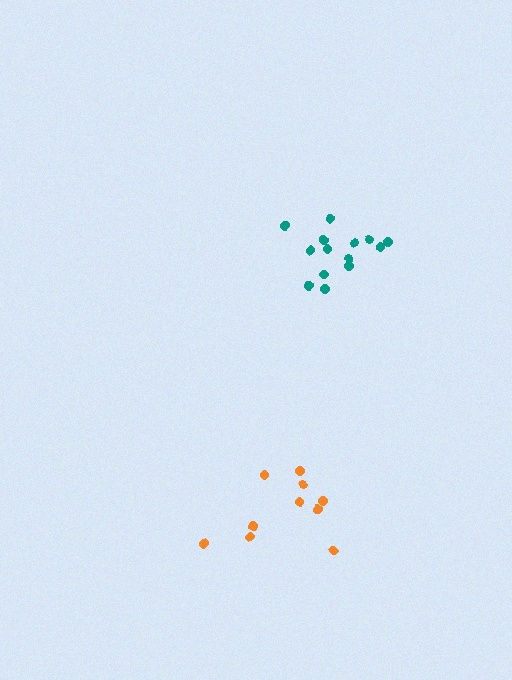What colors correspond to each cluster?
The clusters are colored: teal, orange.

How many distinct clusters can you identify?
There are 2 distinct clusters.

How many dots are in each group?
Group 1: 14 dots, Group 2: 10 dots (24 total).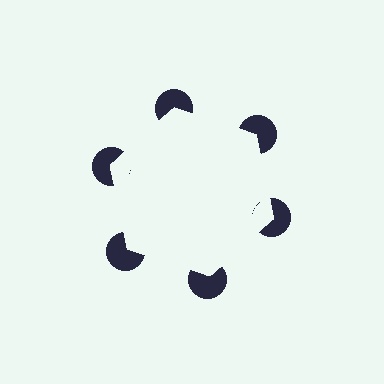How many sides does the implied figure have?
6 sides.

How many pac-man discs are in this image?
There are 6 — one at each vertex of the illusory hexagon.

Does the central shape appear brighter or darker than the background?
It typically appears slightly brighter than the background, even though no actual brightness change is drawn.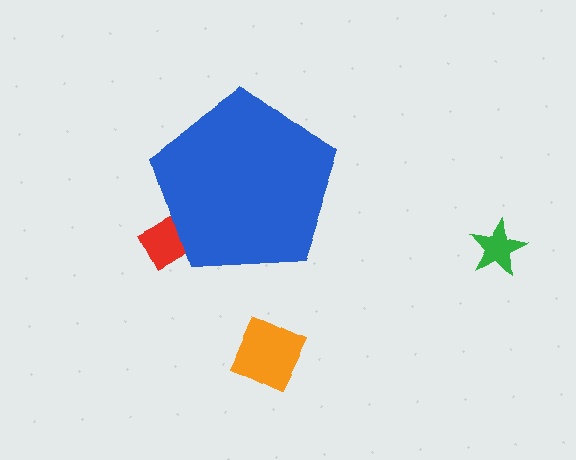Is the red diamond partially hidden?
Yes, the red diamond is partially hidden behind the blue pentagon.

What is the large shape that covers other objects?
A blue pentagon.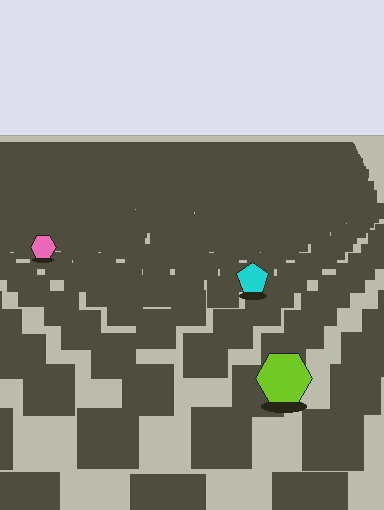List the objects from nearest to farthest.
From nearest to farthest: the lime hexagon, the cyan pentagon, the pink hexagon.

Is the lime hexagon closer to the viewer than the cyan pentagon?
Yes. The lime hexagon is closer — you can tell from the texture gradient: the ground texture is coarser near it.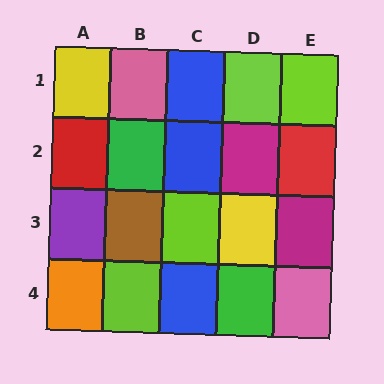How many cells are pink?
2 cells are pink.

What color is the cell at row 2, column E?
Red.